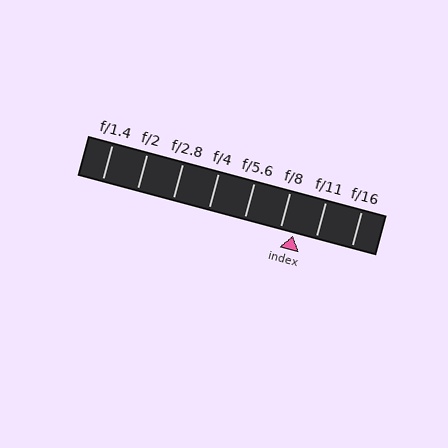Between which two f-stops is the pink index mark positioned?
The index mark is between f/8 and f/11.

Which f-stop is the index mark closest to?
The index mark is closest to f/8.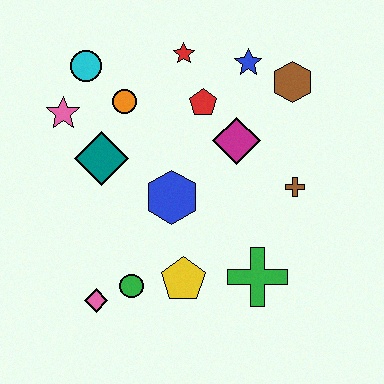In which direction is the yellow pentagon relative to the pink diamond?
The yellow pentagon is to the right of the pink diamond.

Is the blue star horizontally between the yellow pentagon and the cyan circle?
No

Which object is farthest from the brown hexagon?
The pink diamond is farthest from the brown hexagon.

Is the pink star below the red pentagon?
Yes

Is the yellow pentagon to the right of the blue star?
No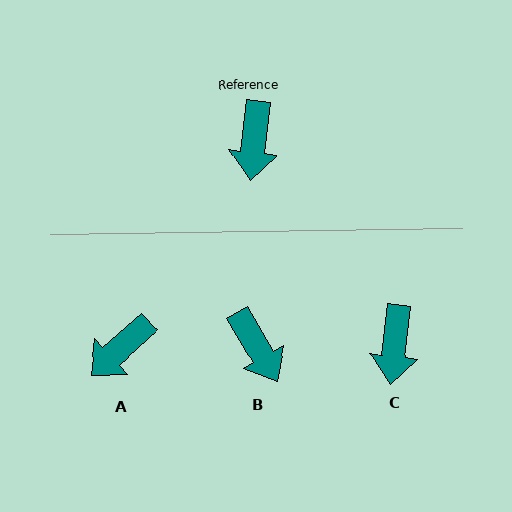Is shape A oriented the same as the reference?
No, it is off by about 41 degrees.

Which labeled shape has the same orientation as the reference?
C.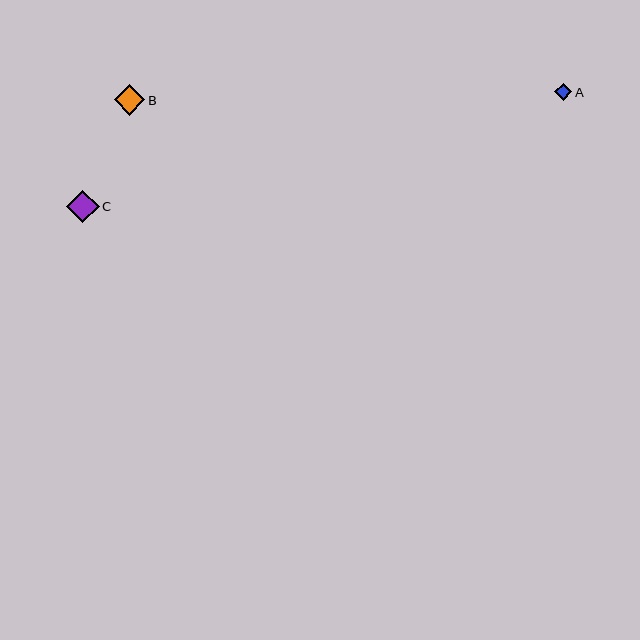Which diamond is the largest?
Diamond C is the largest with a size of approximately 32 pixels.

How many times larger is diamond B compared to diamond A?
Diamond B is approximately 1.8 times the size of diamond A.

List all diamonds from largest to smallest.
From largest to smallest: C, B, A.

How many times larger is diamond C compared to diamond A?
Diamond C is approximately 1.9 times the size of diamond A.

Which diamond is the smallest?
Diamond A is the smallest with a size of approximately 17 pixels.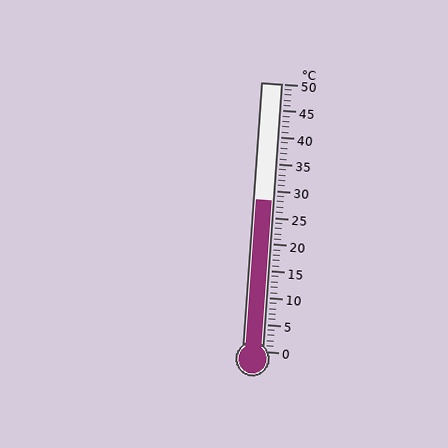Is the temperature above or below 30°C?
The temperature is below 30°C.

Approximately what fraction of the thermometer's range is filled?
The thermometer is filled to approximately 55% of its range.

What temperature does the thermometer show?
The thermometer shows approximately 28°C.